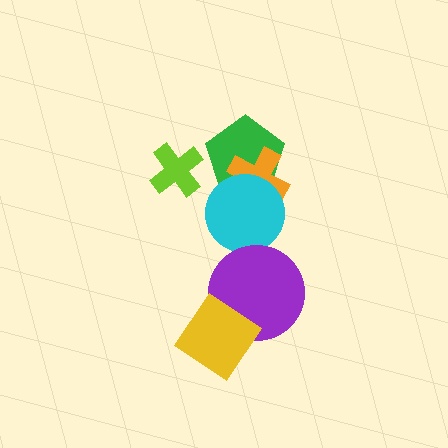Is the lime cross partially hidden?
No, no other shape covers it.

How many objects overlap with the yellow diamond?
1 object overlaps with the yellow diamond.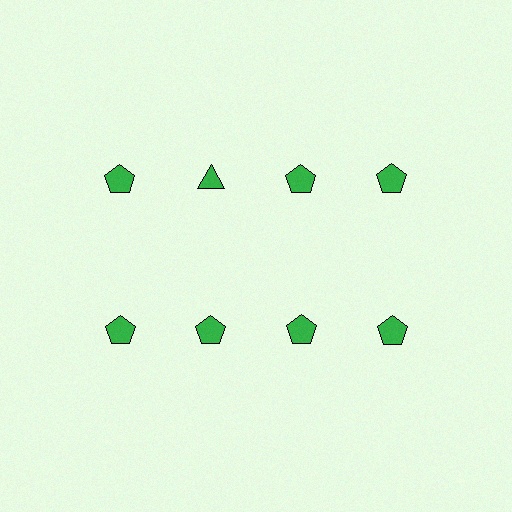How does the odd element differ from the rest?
It has a different shape: triangle instead of pentagon.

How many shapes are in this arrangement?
There are 8 shapes arranged in a grid pattern.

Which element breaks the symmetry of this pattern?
The green triangle in the top row, second from left column breaks the symmetry. All other shapes are green pentagons.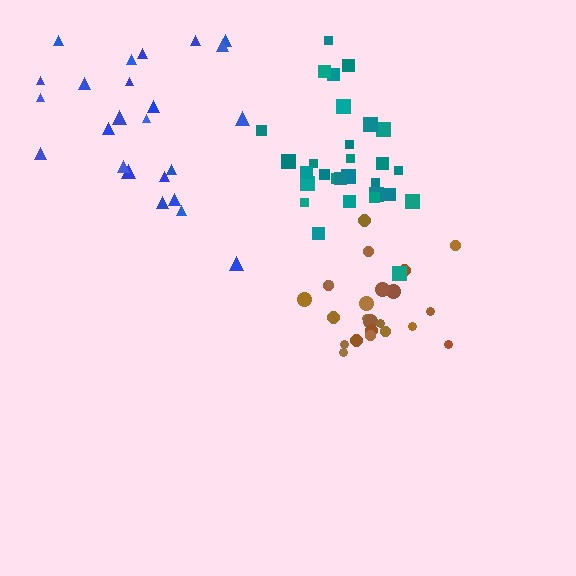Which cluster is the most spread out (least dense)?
Blue.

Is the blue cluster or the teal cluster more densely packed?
Teal.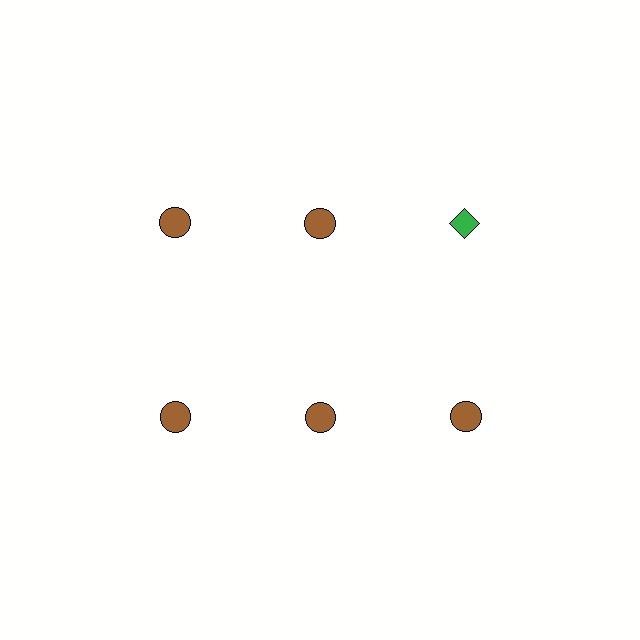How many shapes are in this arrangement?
There are 6 shapes arranged in a grid pattern.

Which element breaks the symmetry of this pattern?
The green diamond in the top row, center column breaks the symmetry. All other shapes are brown circles.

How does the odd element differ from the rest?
It differs in both color (green instead of brown) and shape (diamond instead of circle).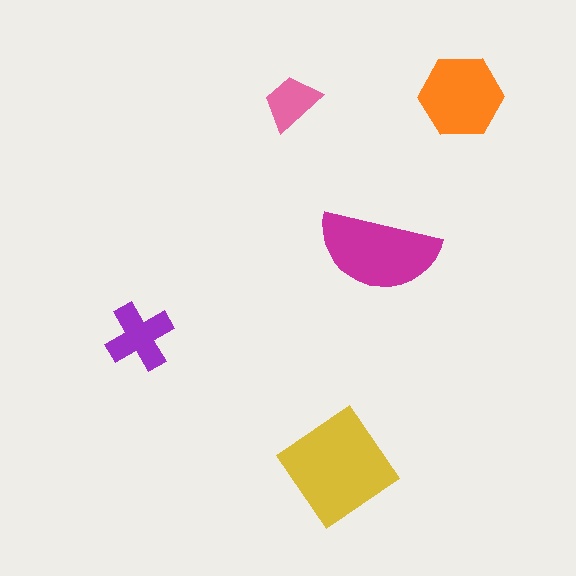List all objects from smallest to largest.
The pink trapezoid, the purple cross, the orange hexagon, the magenta semicircle, the yellow diamond.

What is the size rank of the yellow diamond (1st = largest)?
1st.